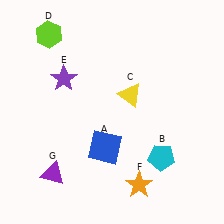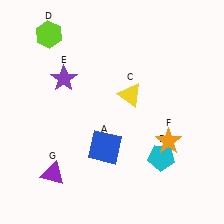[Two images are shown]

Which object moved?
The orange star (F) moved up.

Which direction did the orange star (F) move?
The orange star (F) moved up.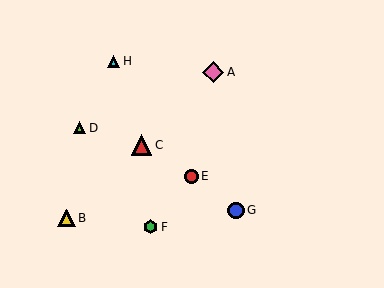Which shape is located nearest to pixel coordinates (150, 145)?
The red triangle (labeled C) at (141, 145) is nearest to that location.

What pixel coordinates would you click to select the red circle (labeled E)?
Click at (191, 176) to select the red circle E.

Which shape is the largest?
The pink diamond (labeled A) is the largest.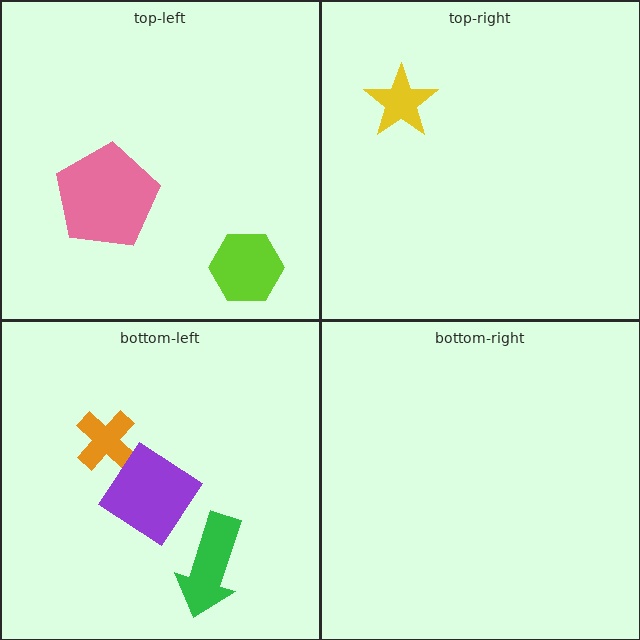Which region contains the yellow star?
The top-right region.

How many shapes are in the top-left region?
2.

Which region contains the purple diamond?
The bottom-left region.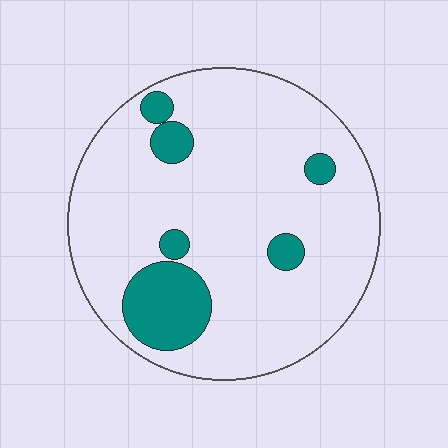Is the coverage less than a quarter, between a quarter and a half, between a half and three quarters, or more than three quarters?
Less than a quarter.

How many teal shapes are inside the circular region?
6.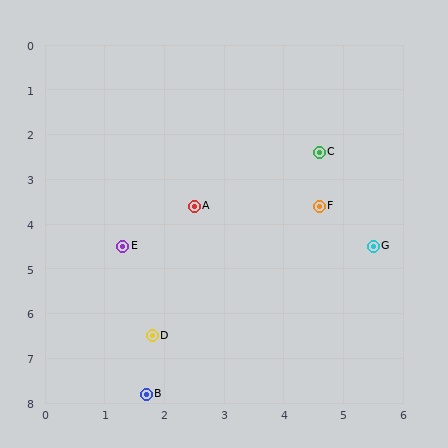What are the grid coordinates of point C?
Point C is at approximately (4.6, 2.4).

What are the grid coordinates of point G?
Point G is at approximately (5.5, 4.5).